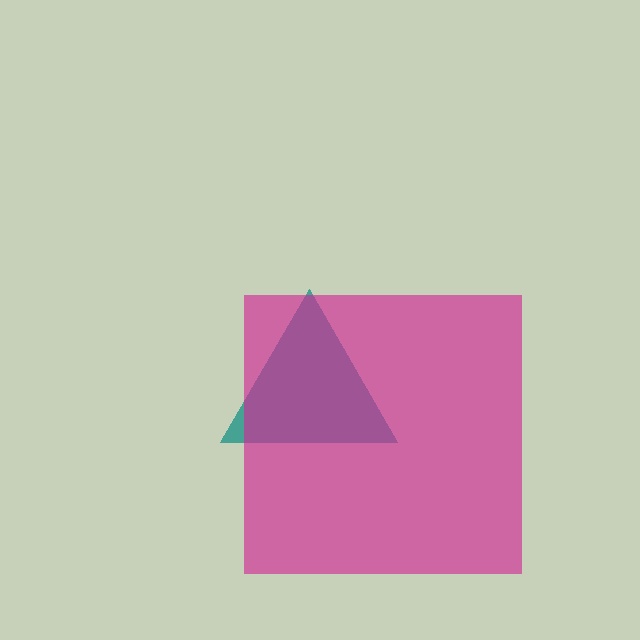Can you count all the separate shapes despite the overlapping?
Yes, there are 2 separate shapes.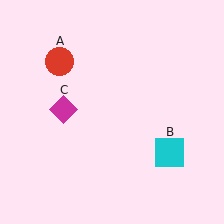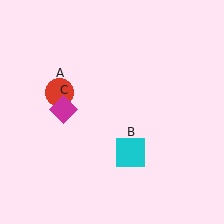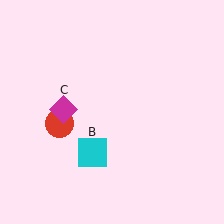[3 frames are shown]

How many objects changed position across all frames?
2 objects changed position: red circle (object A), cyan square (object B).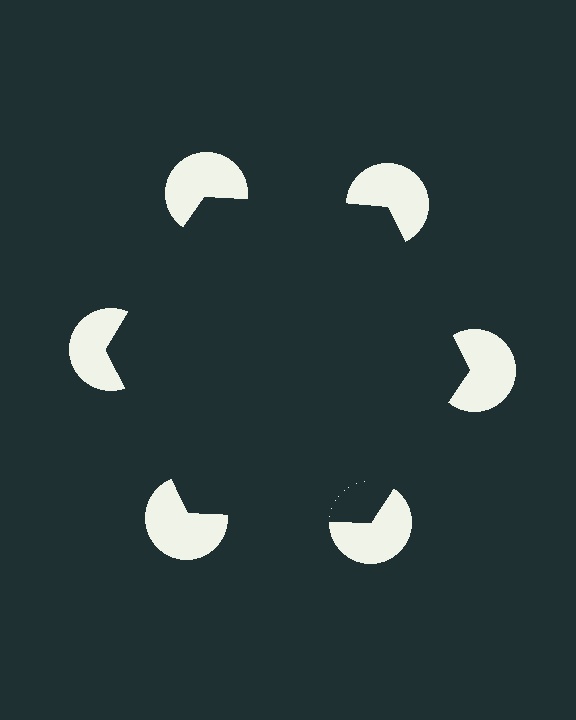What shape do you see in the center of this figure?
An illusory hexagon — its edges are inferred from the aligned wedge cuts in the pac-man discs, not physically drawn.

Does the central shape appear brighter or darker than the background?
It typically appears slightly darker than the background, even though no actual brightness change is drawn.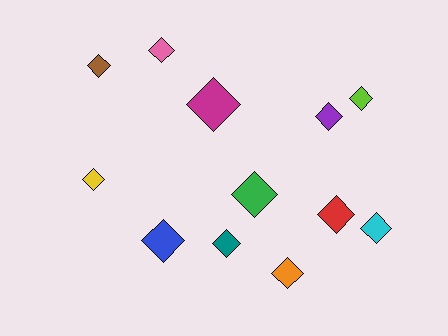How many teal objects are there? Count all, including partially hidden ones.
There is 1 teal object.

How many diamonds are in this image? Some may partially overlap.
There are 12 diamonds.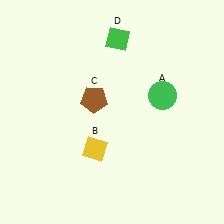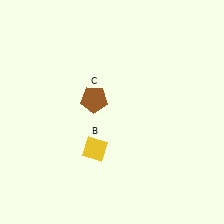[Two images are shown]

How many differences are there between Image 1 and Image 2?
There are 2 differences between the two images.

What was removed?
The green circle (A), the green diamond (D) were removed in Image 2.